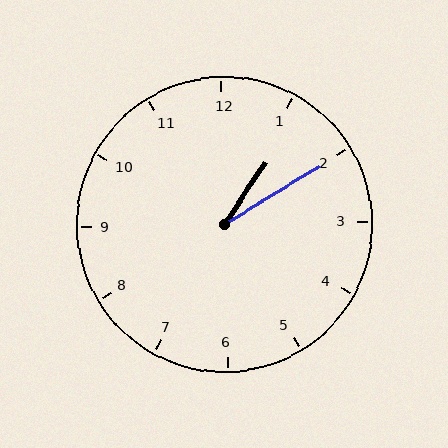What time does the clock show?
1:10.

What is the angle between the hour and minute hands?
Approximately 25 degrees.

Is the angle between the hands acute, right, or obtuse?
It is acute.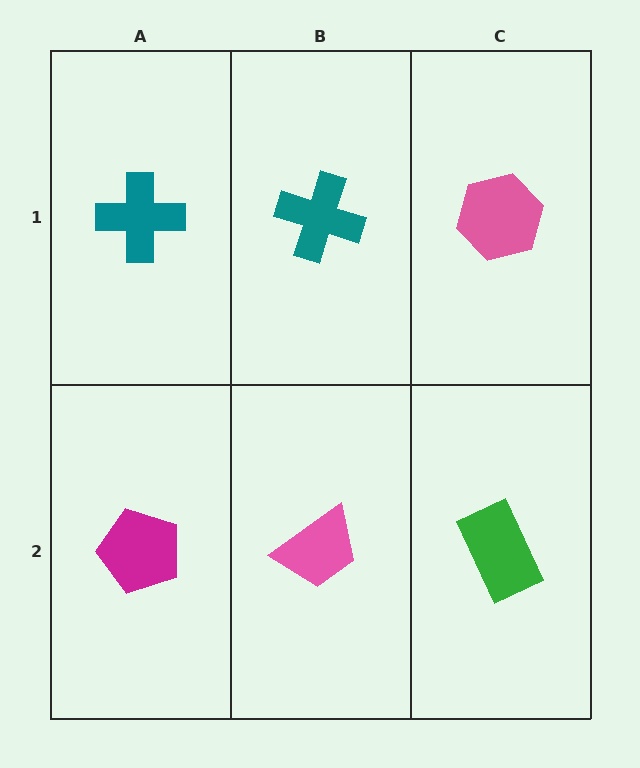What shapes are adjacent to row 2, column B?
A teal cross (row 1, column B), a magenta pentagon (row 2, column A), a green rectangle (row 2, column C).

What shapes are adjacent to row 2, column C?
A pink hexagon (row 1, column C), a pink trapezoid (row 2, column B).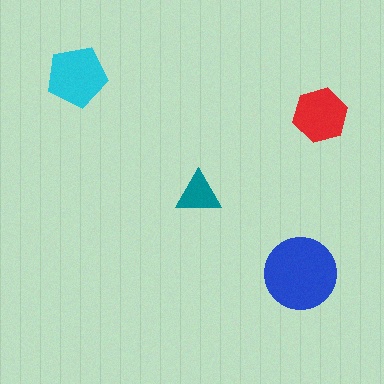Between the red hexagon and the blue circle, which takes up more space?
The blue circle.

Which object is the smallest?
The teal triangle.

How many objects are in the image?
There are 4 objects in the image.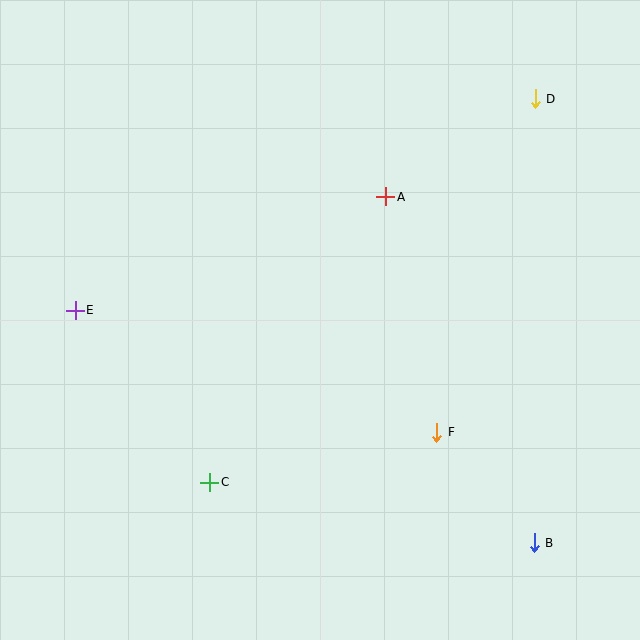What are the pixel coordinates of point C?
Point C is at (210, 482).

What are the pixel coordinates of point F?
Point F is at (437, 432).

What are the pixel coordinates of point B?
Point B is at (534, 543).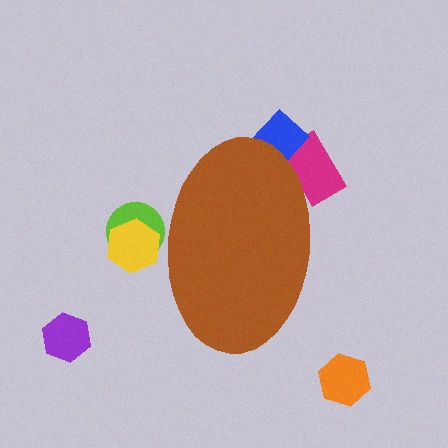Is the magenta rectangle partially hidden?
Yes, the magenta rectangle is partially hidden behind the brown ellipse.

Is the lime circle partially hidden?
Yes, the lime circle is partially hidden behind the brown ellipse.